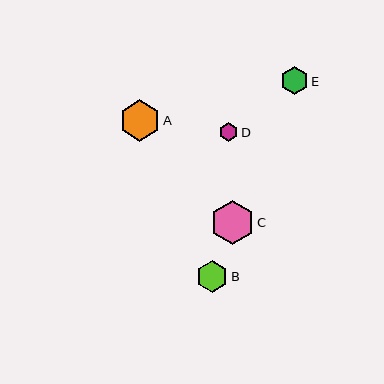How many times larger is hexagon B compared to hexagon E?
Hexagon B is approximately 1.1 times the size of hexagon E.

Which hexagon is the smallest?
Hexagon D is the smallest with a size of approximately 19 pixels.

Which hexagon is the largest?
Hexagon C is the largest with a size of approximately 44 pixels.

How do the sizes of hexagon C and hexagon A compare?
Hexagon C and hexagon A are approximately the same size.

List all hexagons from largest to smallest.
From largest to smallest: C, A, B, E, D.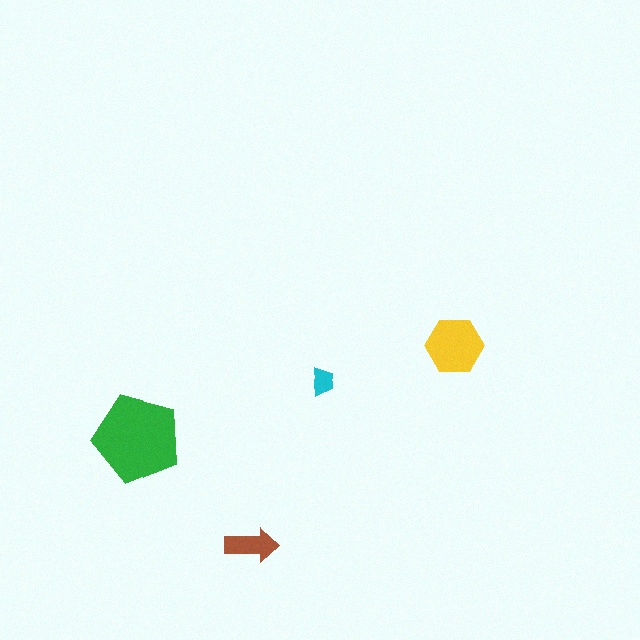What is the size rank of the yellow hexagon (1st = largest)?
2nd.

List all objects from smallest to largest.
The cyan trapezoid, the brown arrow, the yellow hexagon, the green pentagon.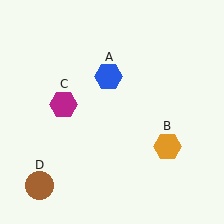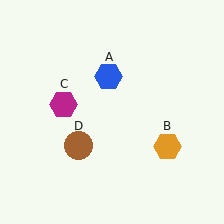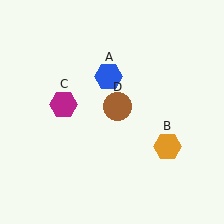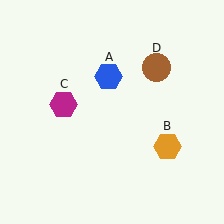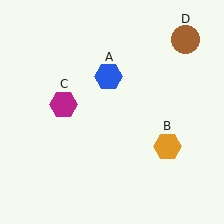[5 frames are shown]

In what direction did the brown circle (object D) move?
The brown circle (object D) moved up and to the right.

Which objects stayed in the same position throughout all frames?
Blue hexagon (object A) and orange hexagon (object B) and magenta hexagon (object C) remained stationary.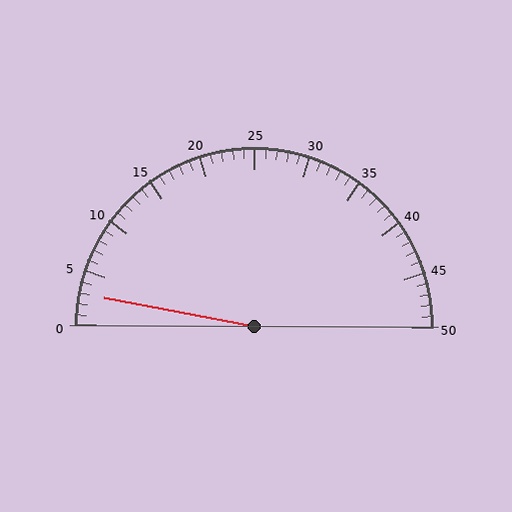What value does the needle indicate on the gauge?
The needle indicates approximately 3.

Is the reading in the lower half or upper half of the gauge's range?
The reading is in the lower half of the range (0 to 50).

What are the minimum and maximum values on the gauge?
The gauge ranges from 0 to 50.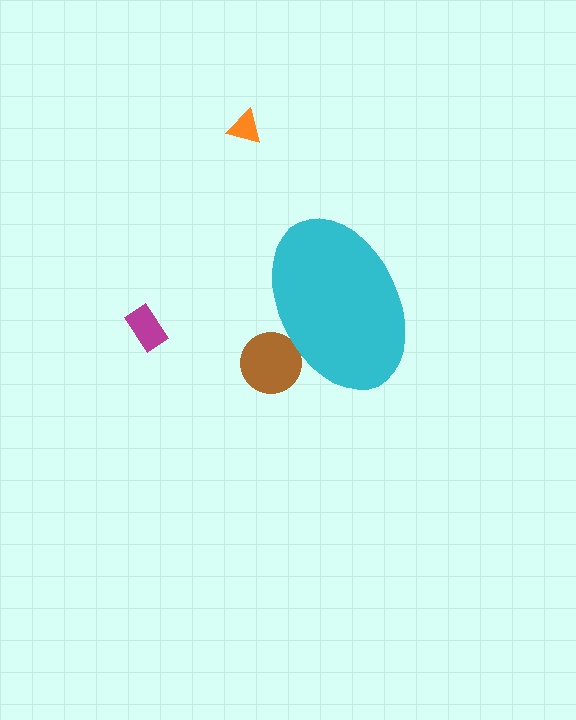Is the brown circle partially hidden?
Yes, the brown circle is partially hidden behind the cyan ellipse.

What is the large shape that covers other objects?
A cyan ellipse.